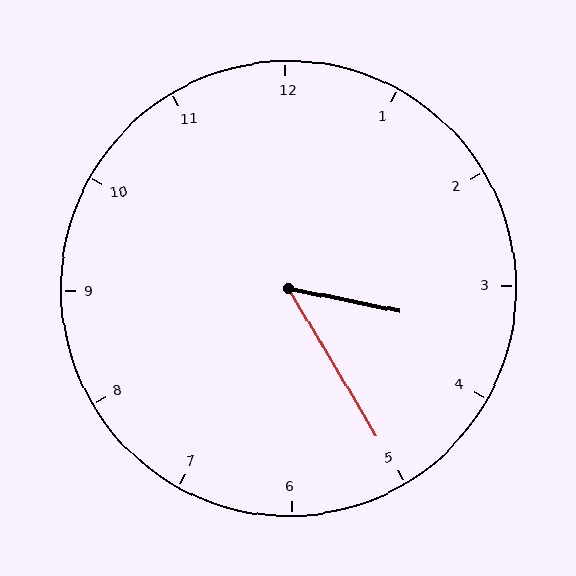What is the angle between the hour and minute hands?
Approximately 48 degrees.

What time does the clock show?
3:25.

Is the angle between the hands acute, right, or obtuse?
It is acute.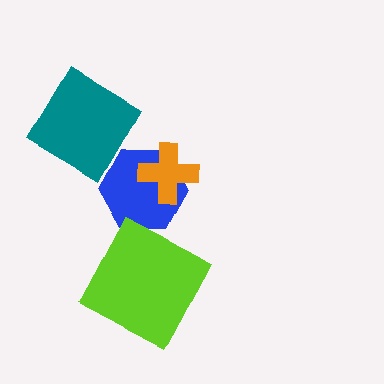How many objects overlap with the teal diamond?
0 objects overlap with the teal diamond.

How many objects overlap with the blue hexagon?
1 object overlaps with the blue hexagon.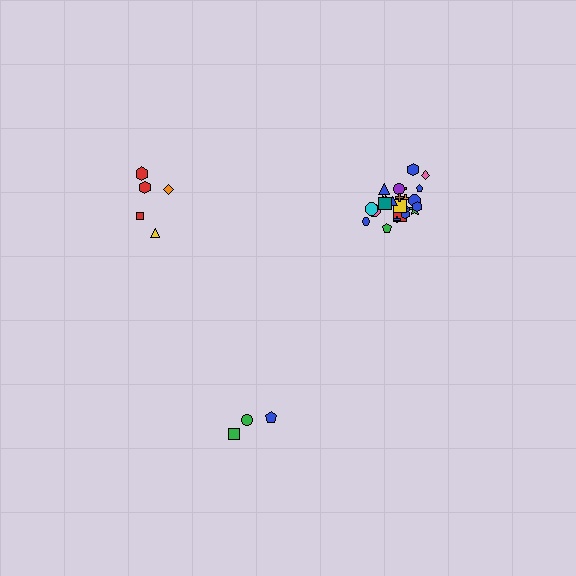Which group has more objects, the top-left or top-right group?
The top-right group.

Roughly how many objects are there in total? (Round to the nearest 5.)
Roughly 35 objects in total.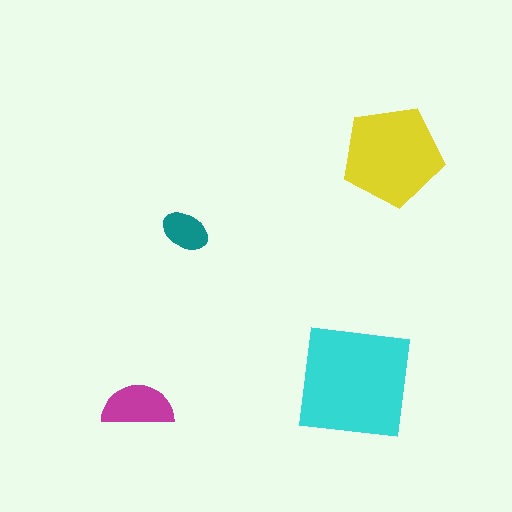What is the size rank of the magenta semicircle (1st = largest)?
3rd.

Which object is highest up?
The yellow pentagon is topmost.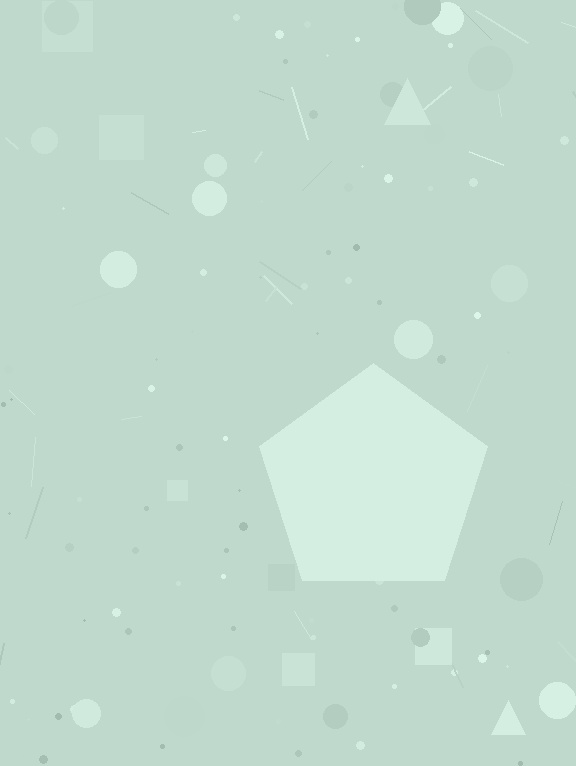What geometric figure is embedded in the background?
A pentagon is embedded in the background.